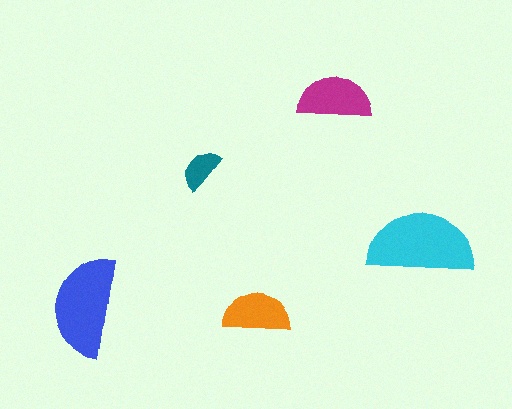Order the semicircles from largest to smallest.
the cyan one, the blue one, the magenta one, the orange one, the teal one.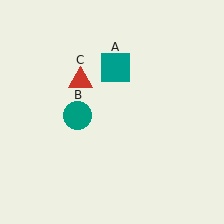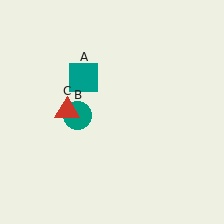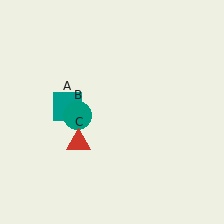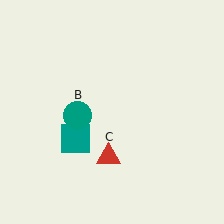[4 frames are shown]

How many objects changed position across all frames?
2 objects changed position: teal square (object A), red triangle (object C).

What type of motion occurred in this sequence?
The teal square (object A), red triangle (object C) rotated counterclockwise around the center of the scene.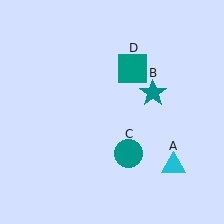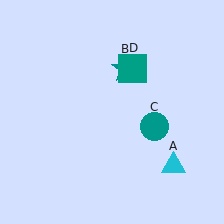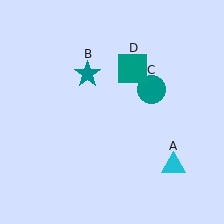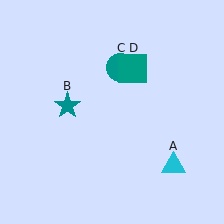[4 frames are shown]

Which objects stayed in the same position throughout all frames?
Cyan triangle (object A) and teal square (object D) remained stationary.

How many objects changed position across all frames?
2 objects changed position: teal star (object B), teal circle (object C).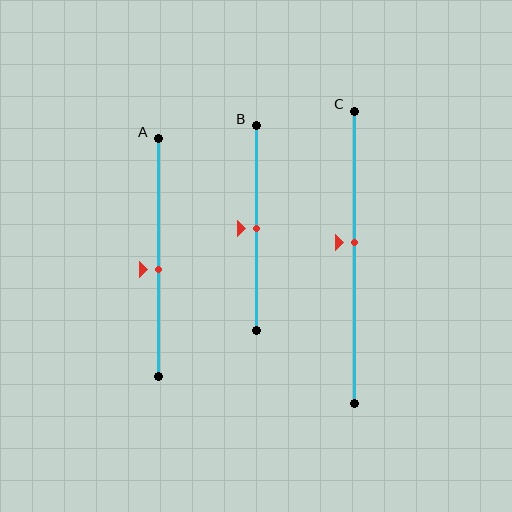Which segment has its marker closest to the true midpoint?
Segment B has its marker closest to the true midpoint.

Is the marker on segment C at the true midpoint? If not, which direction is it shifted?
No, the marker on segment C is shifted upward by about 5% of the segment length.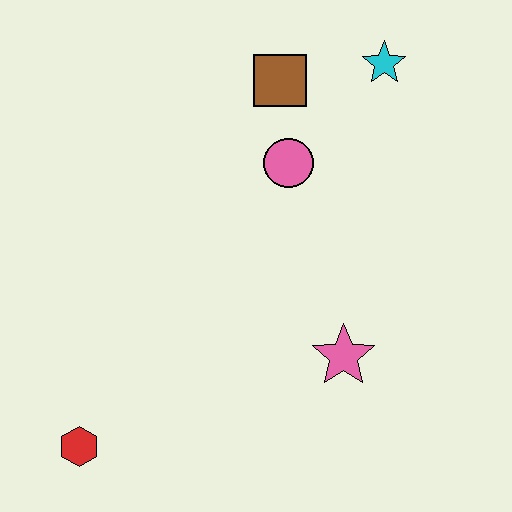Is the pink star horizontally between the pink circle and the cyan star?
Yes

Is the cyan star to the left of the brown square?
No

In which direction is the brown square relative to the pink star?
The brown square is above the pink star.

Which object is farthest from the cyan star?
The red hexagon is farthest from the cyan star.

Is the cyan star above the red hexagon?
Yes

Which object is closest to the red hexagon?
The pink star is closest to the red hexagon.